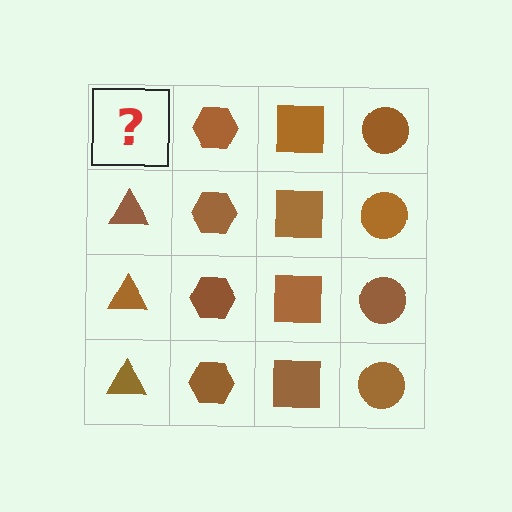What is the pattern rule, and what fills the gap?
The rule is that each column has a consistent shape. The gap should be filled with a brown triangle.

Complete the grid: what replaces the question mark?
The question mark should be replaced with a brown triangle.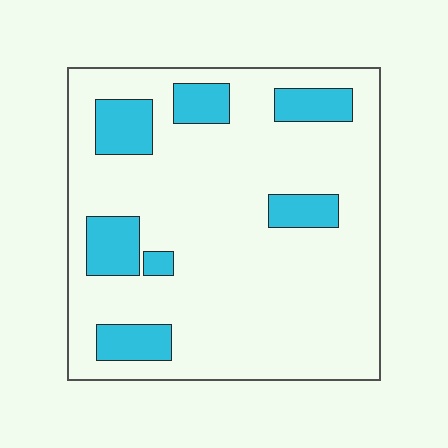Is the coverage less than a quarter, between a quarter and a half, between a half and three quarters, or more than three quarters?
Less than a quarter.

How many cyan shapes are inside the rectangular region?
7.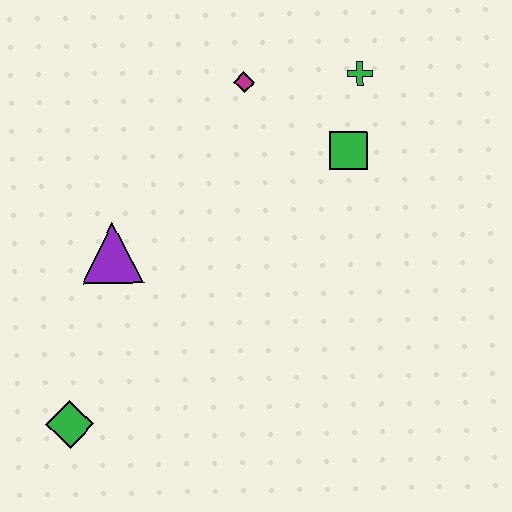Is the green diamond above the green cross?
No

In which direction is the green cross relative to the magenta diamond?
The green cross is to the right of the magenta diamond.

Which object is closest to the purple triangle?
The green diamond is closest to the purple triangle.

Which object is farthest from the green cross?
The green diamond is farthest from the green cross.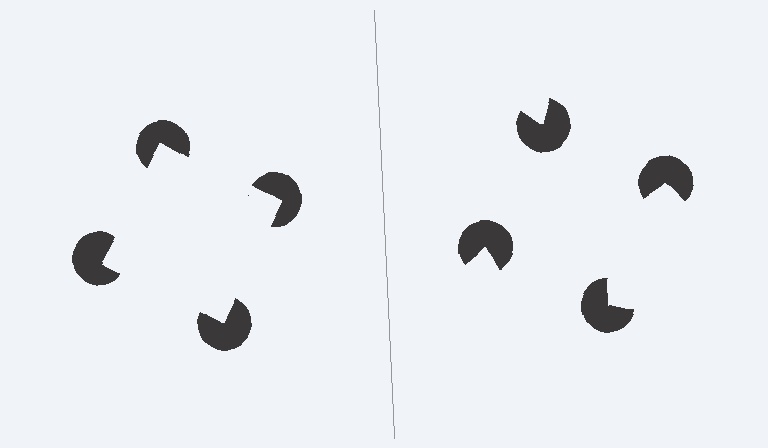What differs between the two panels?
The pac-man discs are positioned identically on both sides; only the wedge orientations differ. On the left they align to a square; on the right they are misaligned.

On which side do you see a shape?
An illusory square appears on the left side. On the right side the wedge cuts are rotated, so no coherent shape forms.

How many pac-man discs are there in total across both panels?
8 — 4 on each side.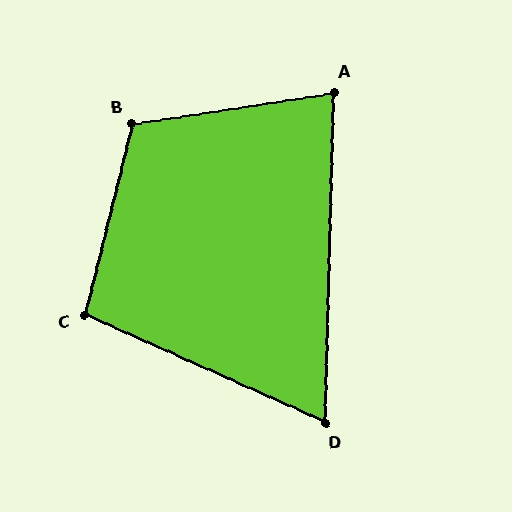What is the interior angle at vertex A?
Approximately 80 degrees (acute).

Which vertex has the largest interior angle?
B, at approximately 113 degrees.